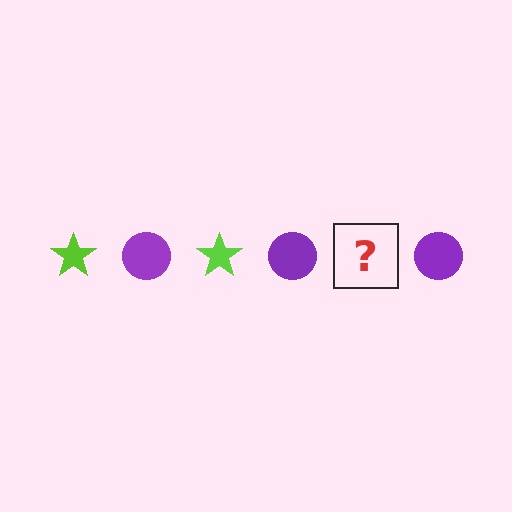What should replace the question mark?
The question mark should be replaced with a lime star.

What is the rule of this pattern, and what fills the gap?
The rule is that the pattern alternates between lime star and purple circle. The gap should be filled with a lime star.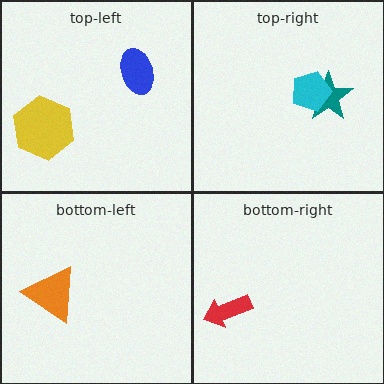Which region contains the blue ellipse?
The top-left region.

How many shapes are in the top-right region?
2.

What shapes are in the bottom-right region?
The red arrow.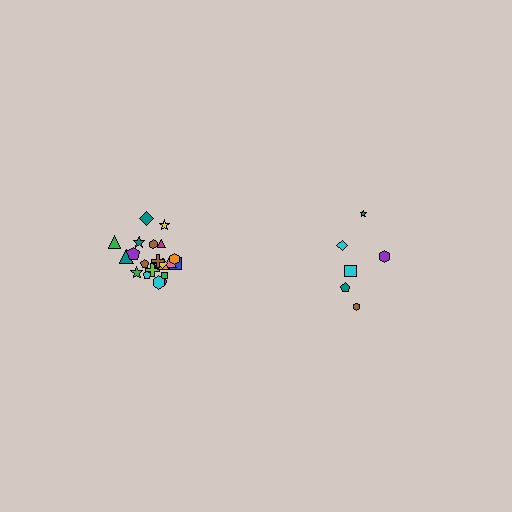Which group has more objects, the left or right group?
The left group.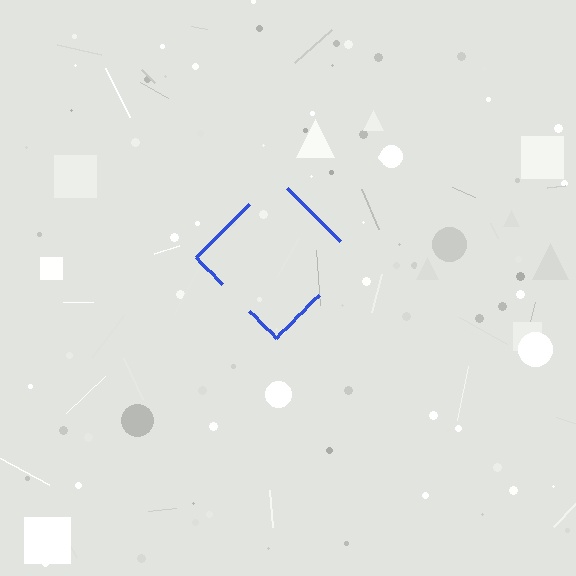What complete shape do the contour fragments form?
The contour fragments form a diamond.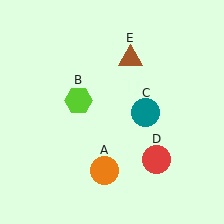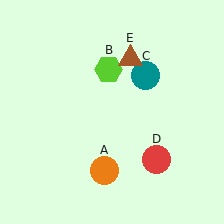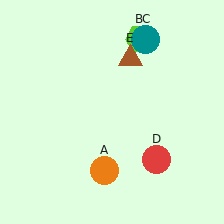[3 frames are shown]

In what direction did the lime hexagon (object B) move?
The lime hexagon (object B) moved up and to the right.